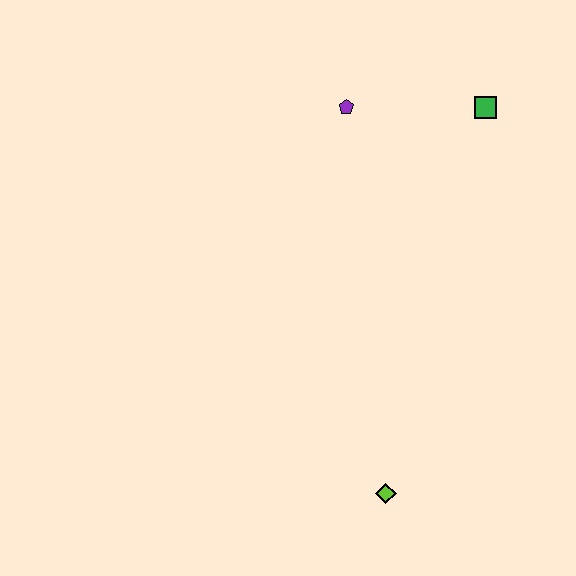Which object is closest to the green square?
The purple pentagon is closest to the green square.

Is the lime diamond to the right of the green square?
No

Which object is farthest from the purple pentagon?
The lime diamond is farthest from the purple pentagon.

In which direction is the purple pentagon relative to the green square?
The purple pentagon is to the left of the green square.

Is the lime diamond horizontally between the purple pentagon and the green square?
Yes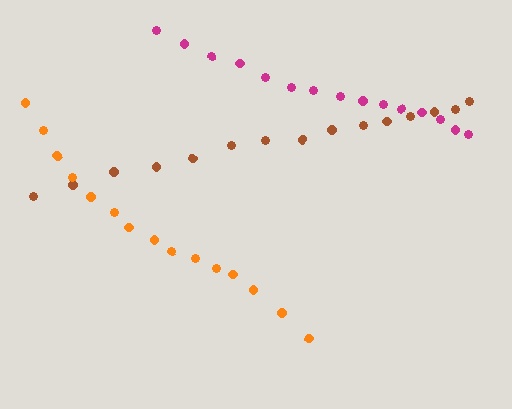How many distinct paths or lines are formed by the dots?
There are 3 distinct paths.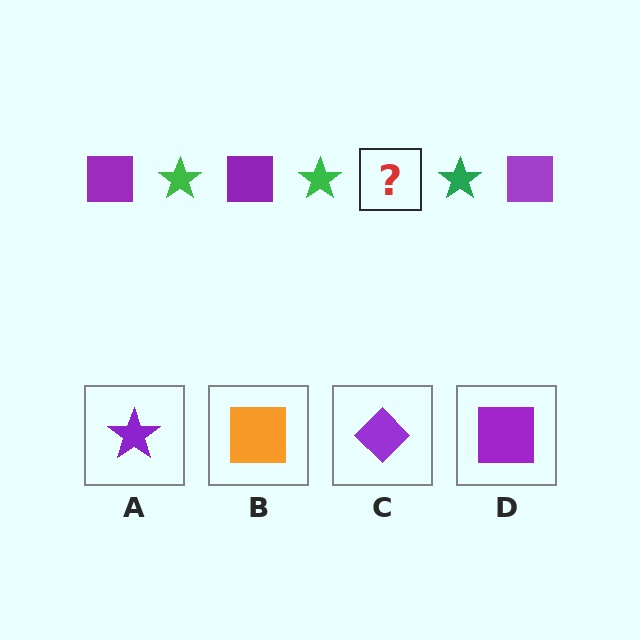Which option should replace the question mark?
Option D.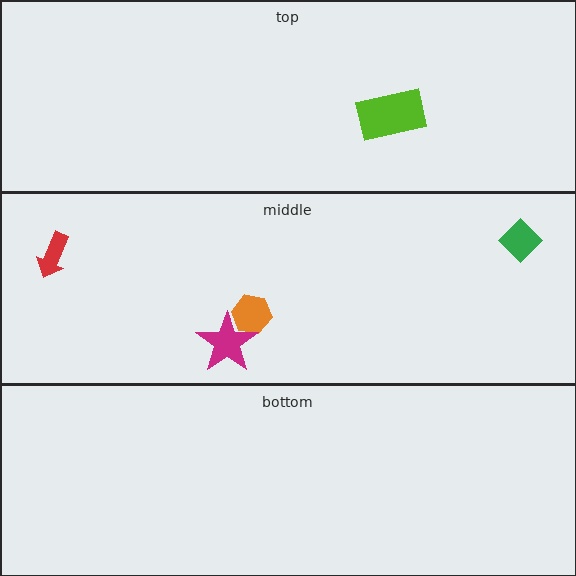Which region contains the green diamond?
The middle region.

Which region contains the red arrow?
The middle region.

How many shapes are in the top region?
1.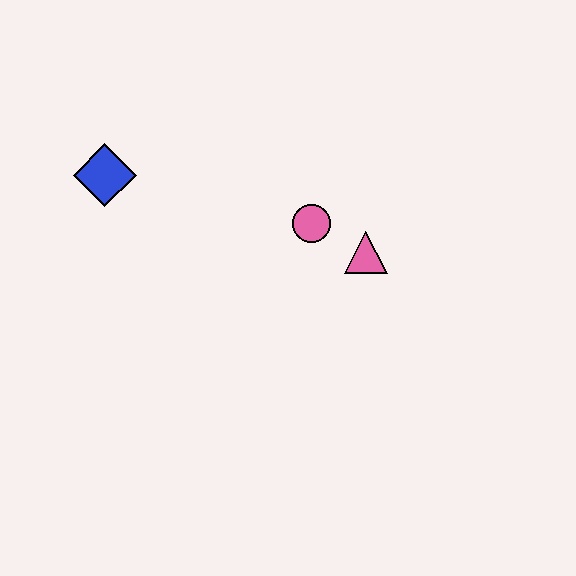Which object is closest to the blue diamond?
The pink circle is closest to the blue diamond.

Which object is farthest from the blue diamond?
The pink triangle is farthest from the blue diamond.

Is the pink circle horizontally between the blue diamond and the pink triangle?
Yes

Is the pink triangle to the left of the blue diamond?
No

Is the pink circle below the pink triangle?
No